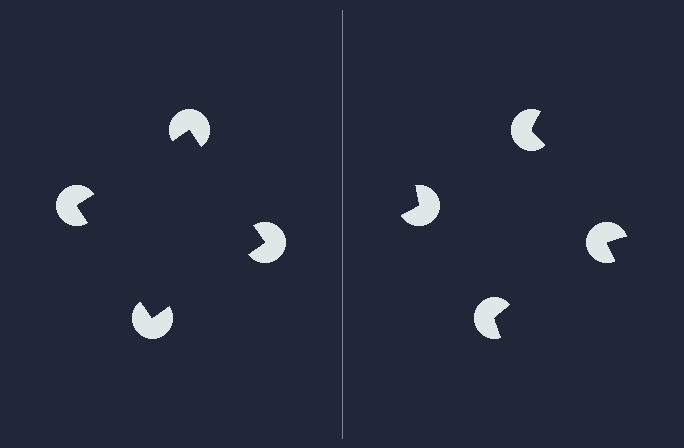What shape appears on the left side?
An illusory square.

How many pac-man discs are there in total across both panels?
8 — 4 on each side.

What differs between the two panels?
The pac-man discs are positioned identically on both sides; only the wedge orientations differ. On the left they align to a square; on the right they are misaligned.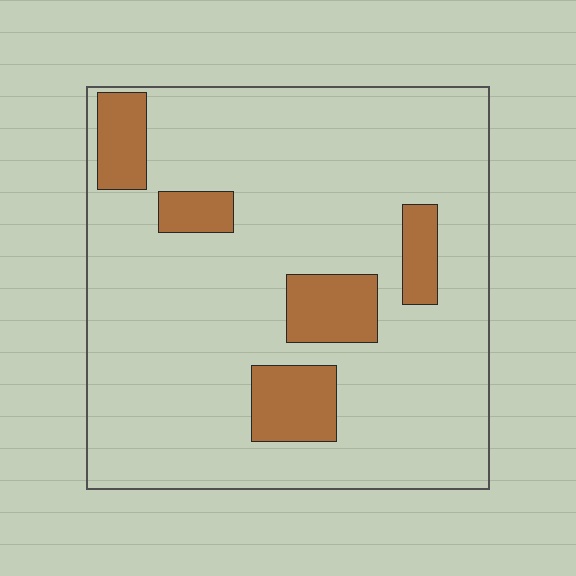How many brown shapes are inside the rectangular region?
5.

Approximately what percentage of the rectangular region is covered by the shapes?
Approximately 15%.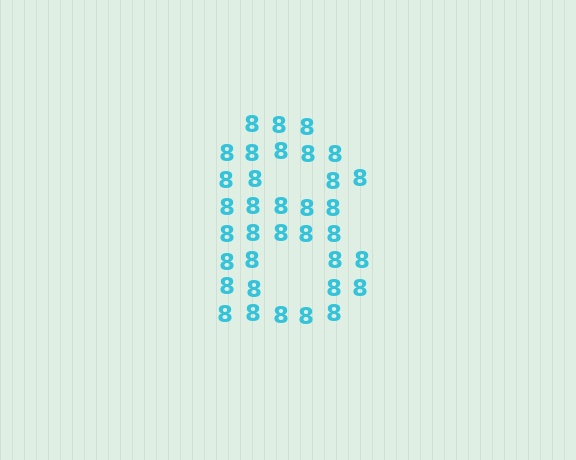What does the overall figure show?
The overall figure shows the digit 8.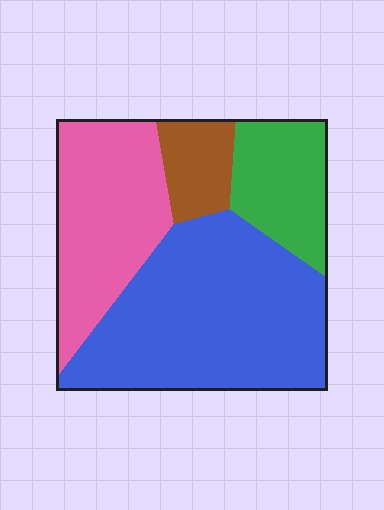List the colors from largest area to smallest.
From largest to smallest: blue, pink, green, brown.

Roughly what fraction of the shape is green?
Green covers 16% of the shape.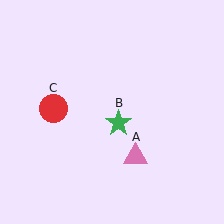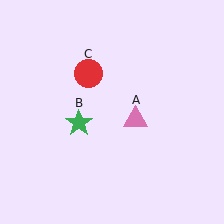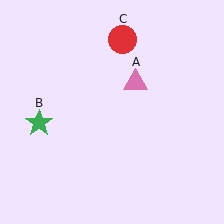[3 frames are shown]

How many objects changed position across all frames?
3 objects changed position: pink triangle (object A), green star (object B), red circle (object C).